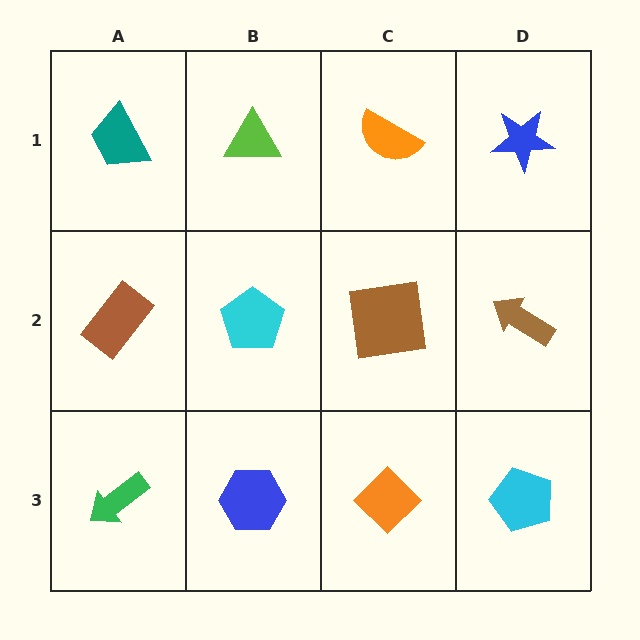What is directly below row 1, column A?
A brown rectangle.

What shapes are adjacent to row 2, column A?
A teal trapezoid (row 1, column A), a green arrow (row 3, column A), a cyan pentagon (row 2, column B).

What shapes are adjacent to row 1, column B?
A cyan pentagon (row 2, column B), a teal trapezoid (row 1, column A), an orange semicircle (row 1, column C).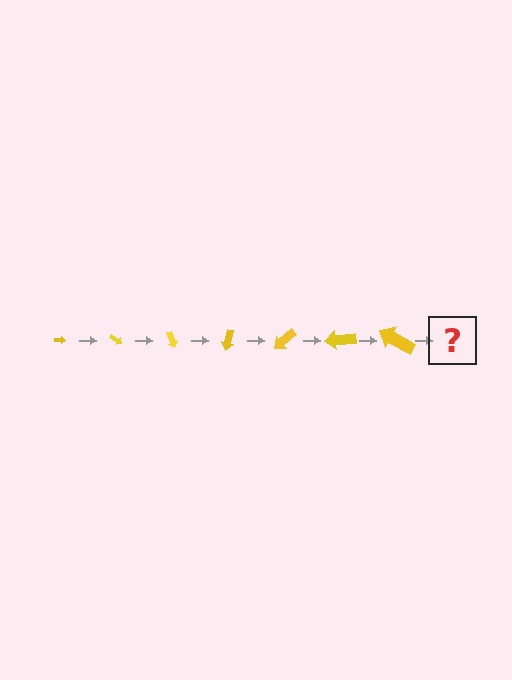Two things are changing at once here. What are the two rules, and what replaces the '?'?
The two rules are that the arrow grows larger each step and it rotates 35 degrees each step. The '?' should be an arrow, larger than the previous one and rotated 245 degrees from the start.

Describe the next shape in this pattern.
It should be an arrow, larger than the previous one and rotated 245 degrees from the start.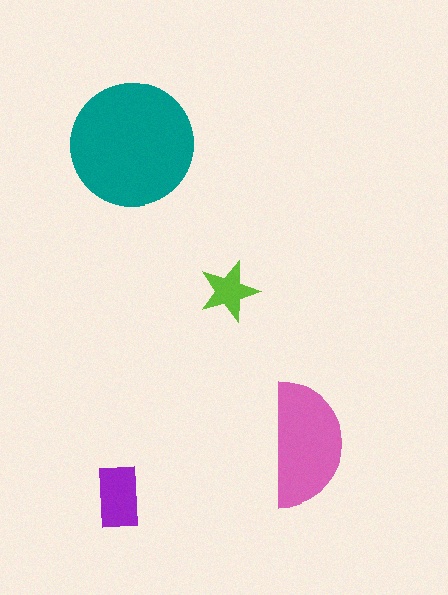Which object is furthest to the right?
The pink semicircle is rightmost.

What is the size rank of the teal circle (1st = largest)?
1st.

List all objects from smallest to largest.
The lime star, the purple rectangle, the pink semicircle, the teal circle.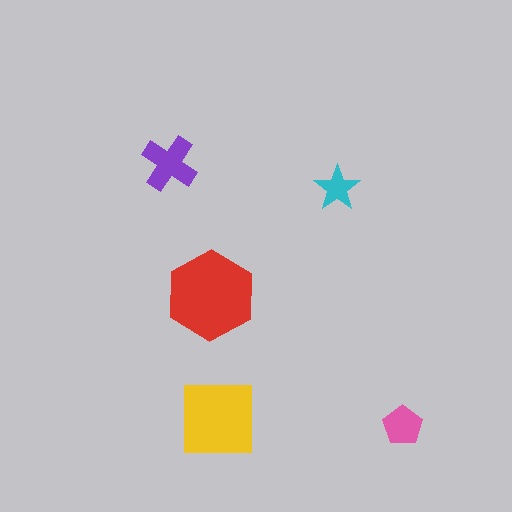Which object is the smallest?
The cyan star.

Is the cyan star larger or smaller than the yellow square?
Smaller.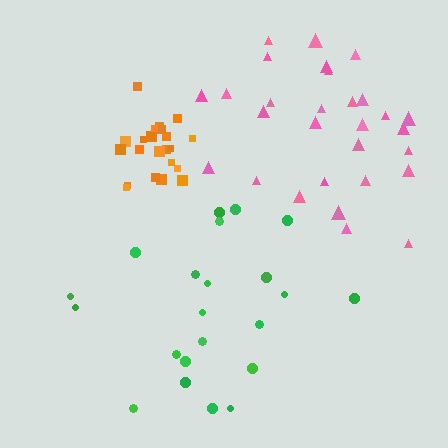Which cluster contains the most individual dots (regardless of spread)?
Pink (29).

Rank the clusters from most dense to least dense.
orange, pink, green.